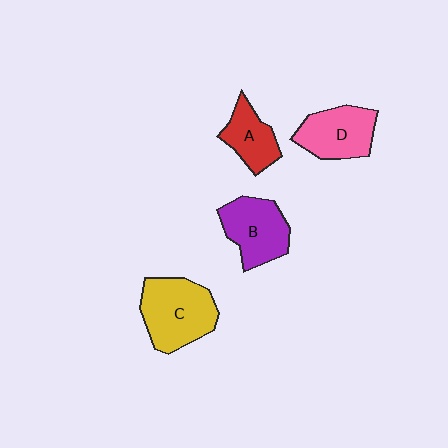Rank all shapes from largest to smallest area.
From largest to smallest: C (yellow), B (purple), D (pink), A (red).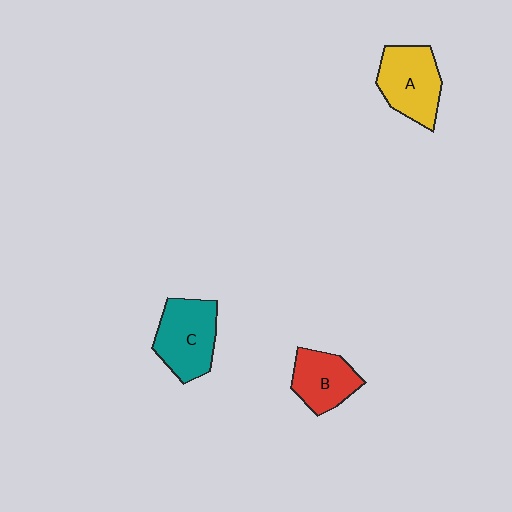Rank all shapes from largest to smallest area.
From largest to smallest: C (teal), A (yellow), B (red).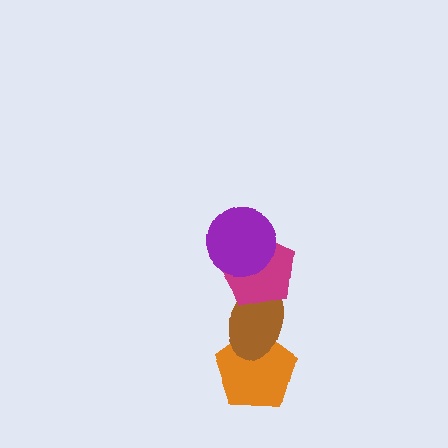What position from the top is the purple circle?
The purple circle is 1st from the top.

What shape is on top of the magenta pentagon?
The purple circle is on top of the magenta pentagon.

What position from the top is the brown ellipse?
The brown ellipse is 3rd from the top.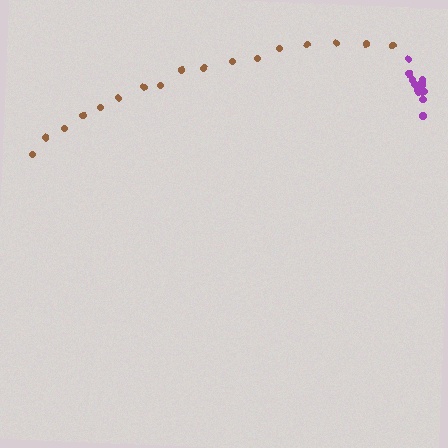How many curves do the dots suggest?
There are 2 distinct paths.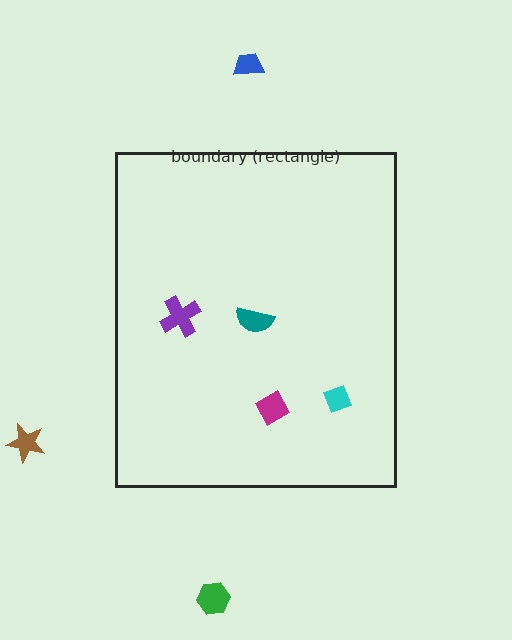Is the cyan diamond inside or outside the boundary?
Inside.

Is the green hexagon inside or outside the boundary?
Outside.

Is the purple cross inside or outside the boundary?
Inside.